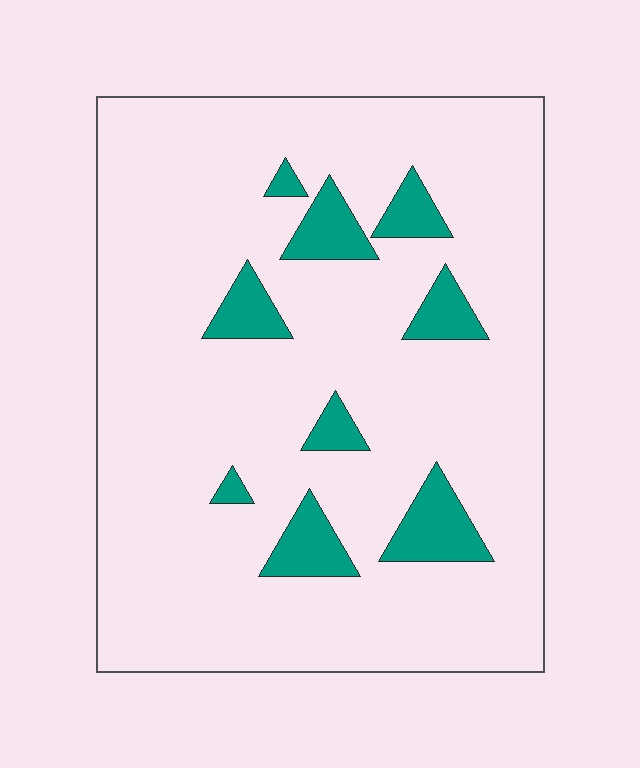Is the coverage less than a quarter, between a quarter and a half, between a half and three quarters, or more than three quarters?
Less than a quarter.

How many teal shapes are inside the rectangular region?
9.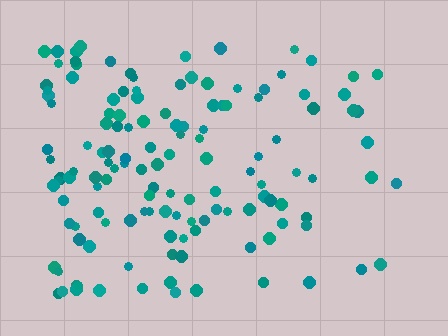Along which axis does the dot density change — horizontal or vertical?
Horizontal.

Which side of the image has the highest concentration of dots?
The left.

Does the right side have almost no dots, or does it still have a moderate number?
Still a moderate number, just noticeably fewer than the left.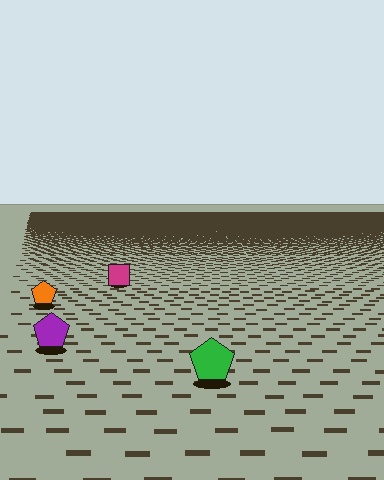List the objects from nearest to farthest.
From nearest to farthest: the green pentagon, the purple pentagon, the orange pentagon, the magenta square.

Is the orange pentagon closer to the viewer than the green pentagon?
No. The green pentagon is closer — you can tell from the texture gradient: the ground texture is coarser near it.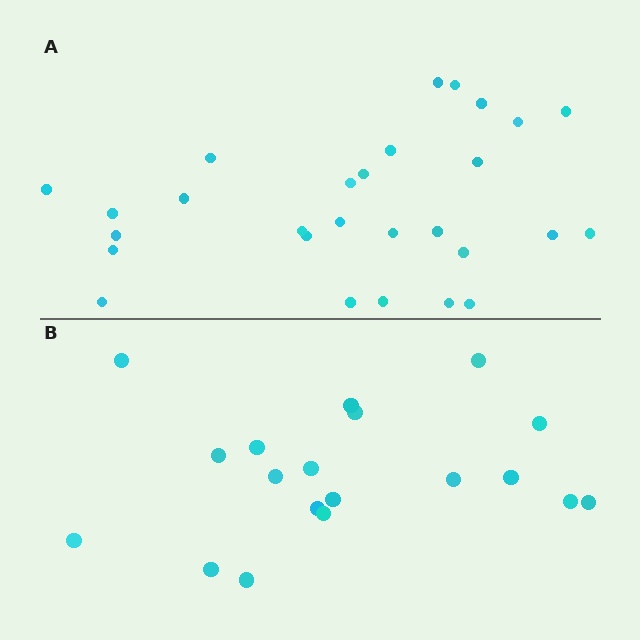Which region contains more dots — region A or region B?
Region A (the top region) has more dots.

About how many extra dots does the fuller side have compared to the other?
Region A has roughly 8 or so more dots than region B.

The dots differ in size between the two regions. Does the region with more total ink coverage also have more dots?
No. Region B has more total ink coverage because its dots are larger, but region A actually contains more individual dots. Total area can be misleading — the number of items is what matters here.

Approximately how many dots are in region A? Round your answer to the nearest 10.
About 30 dots. (The exact count is 28, which rounds to 30.)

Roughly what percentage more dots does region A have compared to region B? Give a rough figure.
About 45% more.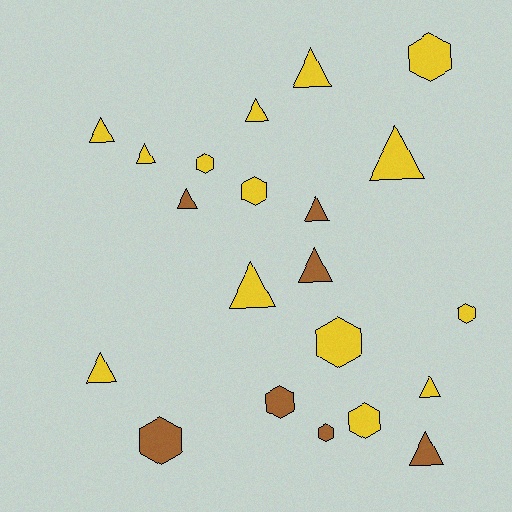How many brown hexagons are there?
There are 3 brown hexagons.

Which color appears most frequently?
Yellow, with 14 objects.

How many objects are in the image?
There are 21 objects.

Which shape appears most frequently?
Triangle, with 12 objects.